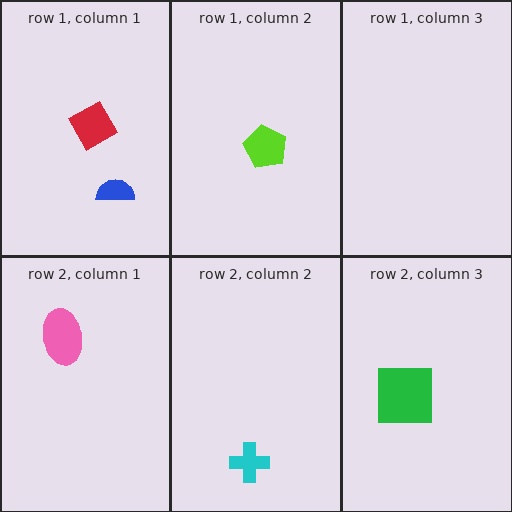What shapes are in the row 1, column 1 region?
The blue semicircle, the red diamond.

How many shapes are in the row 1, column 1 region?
2.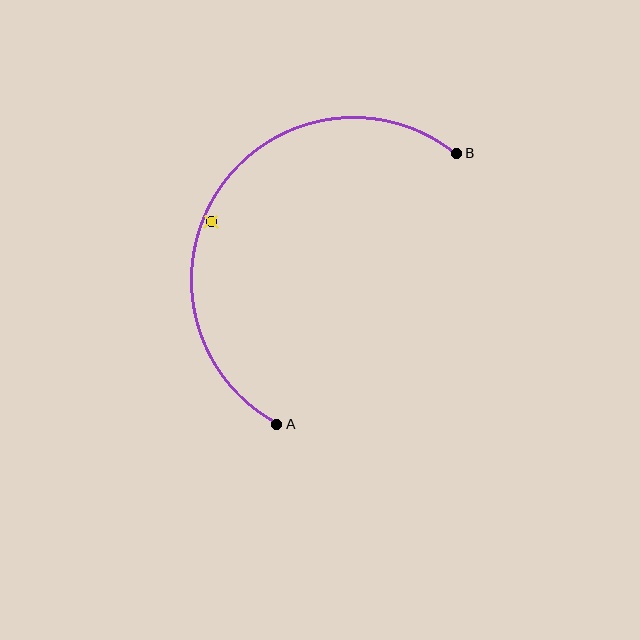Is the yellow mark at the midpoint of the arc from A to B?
No — the yellow mark does not lie on the arc at all. It sits slightly inside the curve.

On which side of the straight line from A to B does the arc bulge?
The arc bulges to the left of the straight line connecting A and B.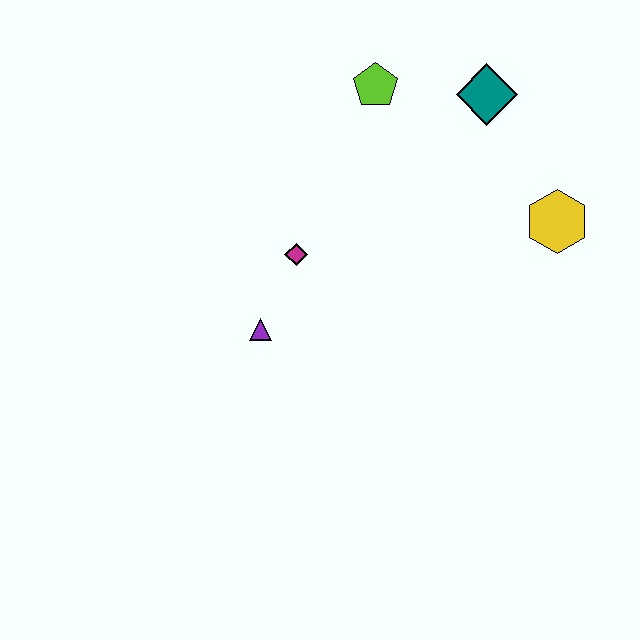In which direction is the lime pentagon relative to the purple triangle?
The lime pentagon is above the purple triangle.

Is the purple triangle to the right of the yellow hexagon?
No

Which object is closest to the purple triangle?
The magenta diamond is closest to the purple triangle.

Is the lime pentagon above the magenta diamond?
Yes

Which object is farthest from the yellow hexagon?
The purple triangle is farthest from the yellow hexagon.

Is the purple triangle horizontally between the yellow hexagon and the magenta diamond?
No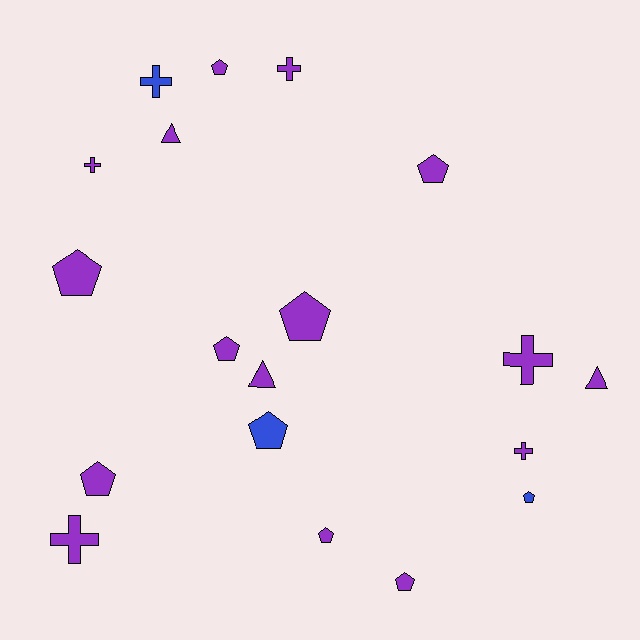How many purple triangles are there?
There are 3 purple triangles.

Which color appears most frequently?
Purple, with 16 objects.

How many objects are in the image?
There are 19 objects.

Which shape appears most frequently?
Pentagon, with 10 objects.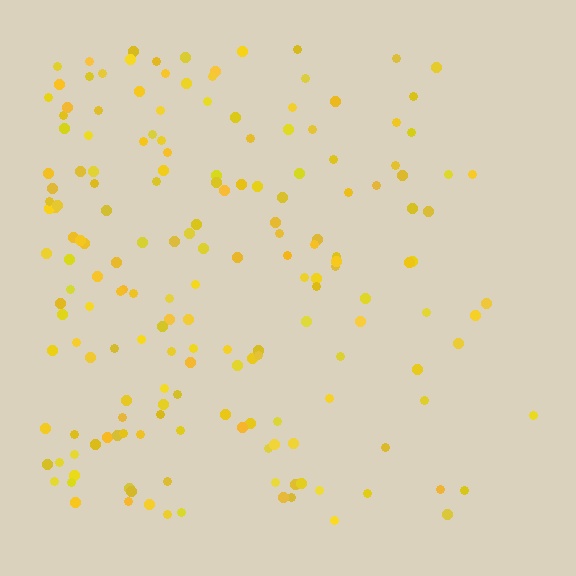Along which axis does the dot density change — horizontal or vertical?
Horizontal.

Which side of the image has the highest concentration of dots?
The left.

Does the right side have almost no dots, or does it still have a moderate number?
Still a moderate number, just noticeably fewer than the left.